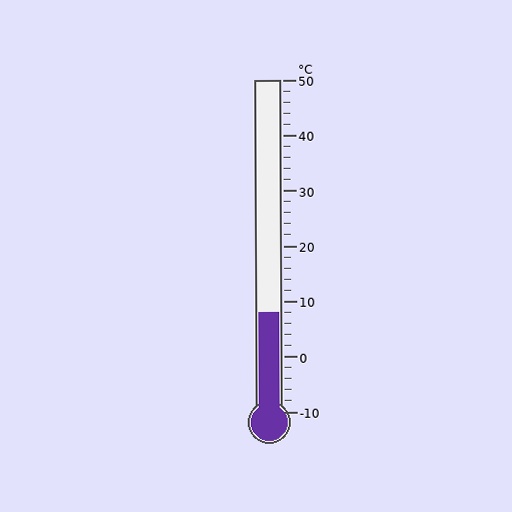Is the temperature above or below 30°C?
The temperature is below 30°C.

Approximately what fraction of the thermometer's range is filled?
The thermometer is filled to approximately 30% of its range.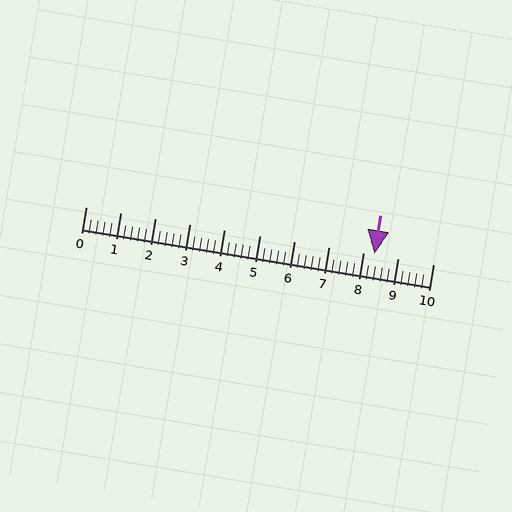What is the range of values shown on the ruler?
The ruler shows values from 0 to 10.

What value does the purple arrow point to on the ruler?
The purple arrow points to approximately 8.3.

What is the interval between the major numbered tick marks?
The major tick marks are spaced 1 units apart.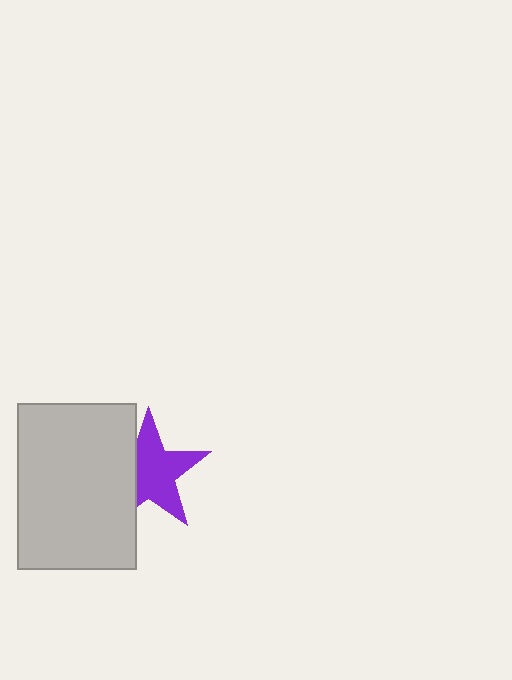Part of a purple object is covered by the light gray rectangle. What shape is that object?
It is a star.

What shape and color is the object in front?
The object in front is a light gray rectangle.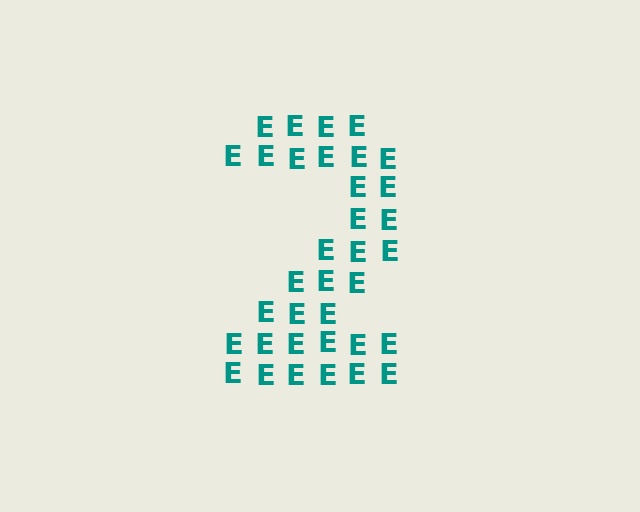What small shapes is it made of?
It is made of small letter E's.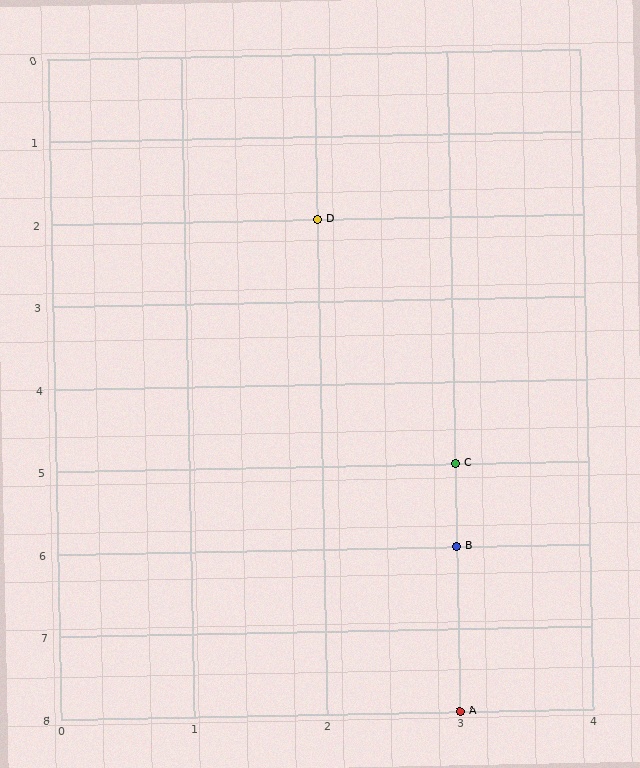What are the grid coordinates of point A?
Point A is at grid coordinates (3, 8).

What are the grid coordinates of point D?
Point D is at grid coordinates (2, 2).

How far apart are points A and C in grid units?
Points A and C are 3 rows apart.